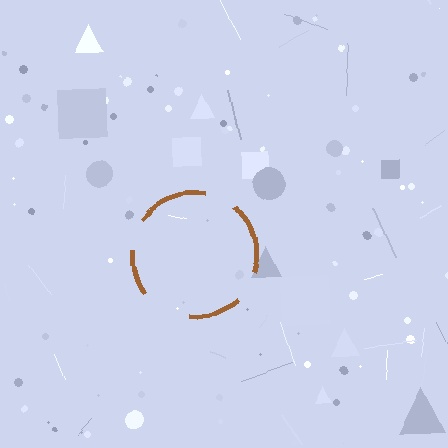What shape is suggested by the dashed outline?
The dashed outline suggests a circle.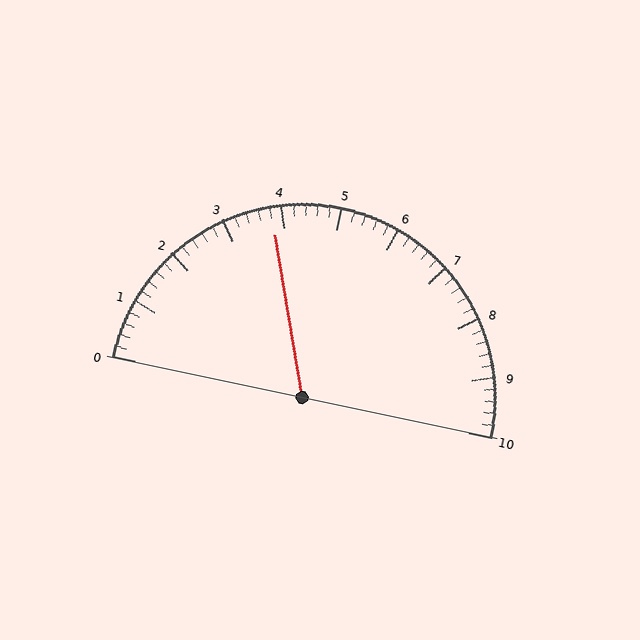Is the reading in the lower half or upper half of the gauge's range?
The reading is in the lower half of the range (0 to 10).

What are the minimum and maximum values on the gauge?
The gauge ranges from 0 to 10.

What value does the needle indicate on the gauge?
The needle indicates approximately 3.8.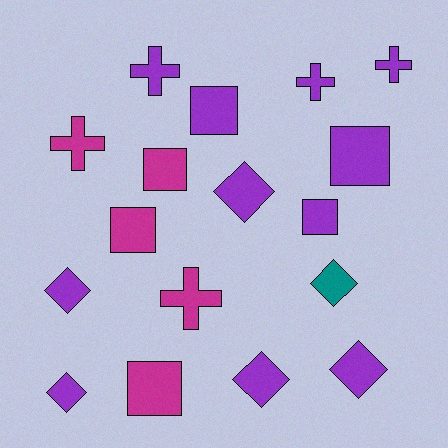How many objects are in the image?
There are 17 objects.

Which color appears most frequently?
Purple, with 11 objects.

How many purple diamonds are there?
There are 5 purple diamonds.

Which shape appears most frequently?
Square, with 6 objects.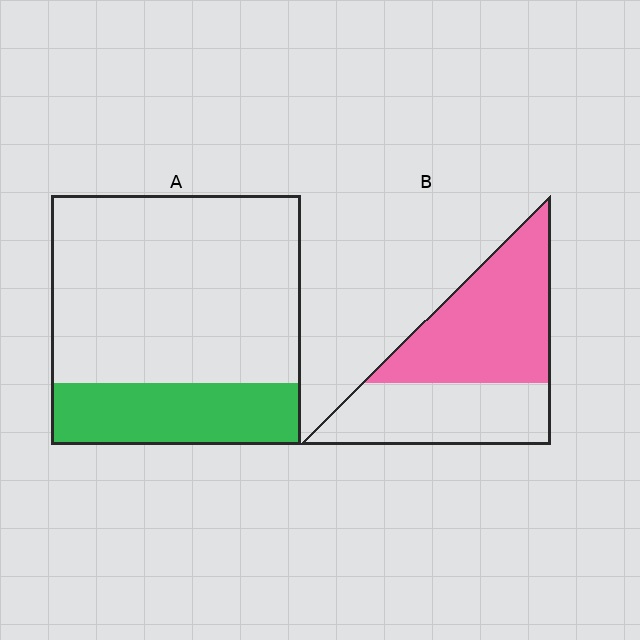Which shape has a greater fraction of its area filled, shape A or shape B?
Shape B.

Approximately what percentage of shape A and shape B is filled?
A is approximately 25% and B is approximately 55%.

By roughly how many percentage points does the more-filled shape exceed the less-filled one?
By roughly 30 percentage points (B over A).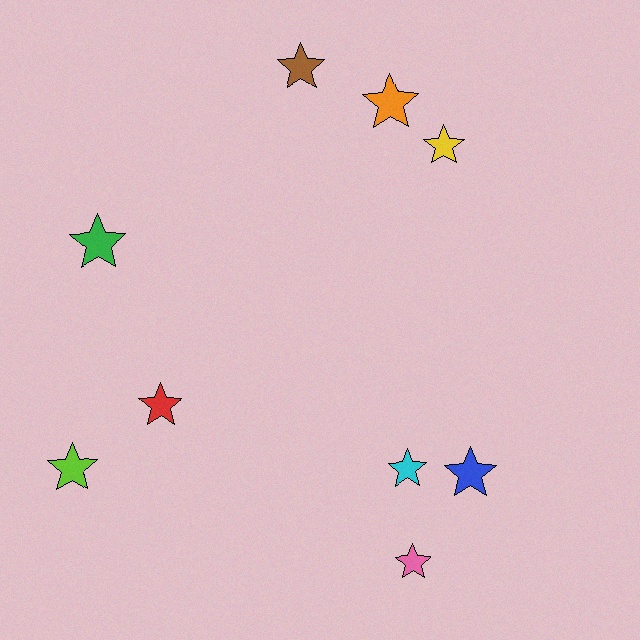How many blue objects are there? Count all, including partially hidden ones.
There is 1 blue object.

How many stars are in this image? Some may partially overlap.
There are 9 stars.